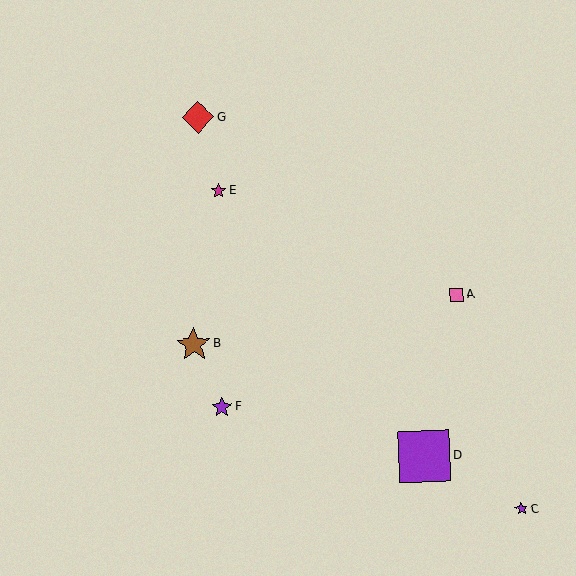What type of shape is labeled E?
Shape E is a magenta star.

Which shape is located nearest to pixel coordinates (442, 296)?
The pink square (labeled A) at (457, 295) is nearest to that location.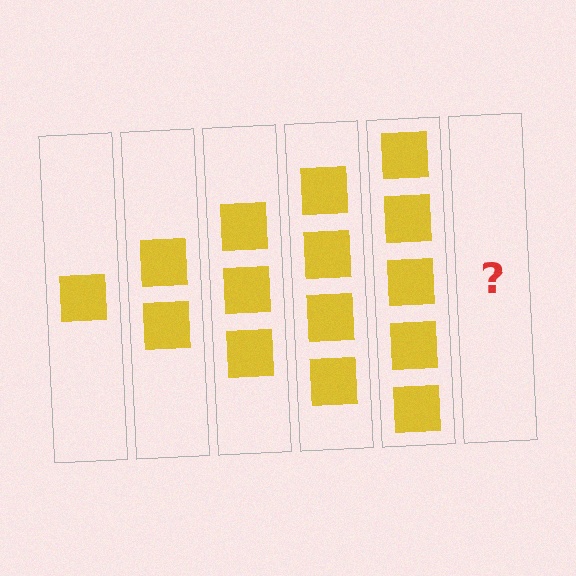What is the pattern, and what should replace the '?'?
The pattern is that each step adds one more square. The '?' should be 6 squares.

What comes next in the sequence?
The next element should be 6 squares.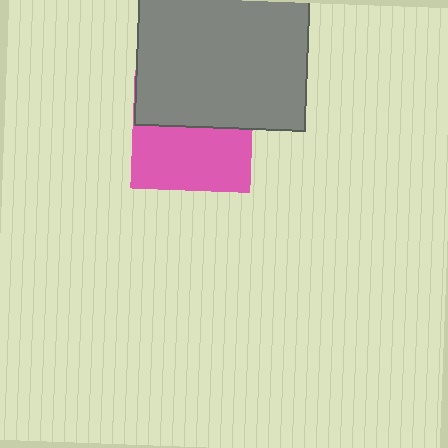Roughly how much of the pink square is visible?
About half of it is visible (roughly 53%).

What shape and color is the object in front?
The object in front is a gray rectangle.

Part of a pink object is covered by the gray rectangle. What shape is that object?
It is a square.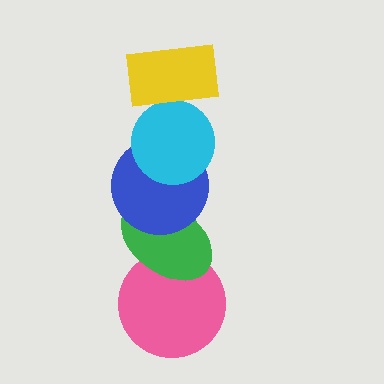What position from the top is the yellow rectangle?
The yellow rectangle is 1st from the top.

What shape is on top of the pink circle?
The green ellipse is on top of the pink circle.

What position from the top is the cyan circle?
The cyan circle is 2nd from the top.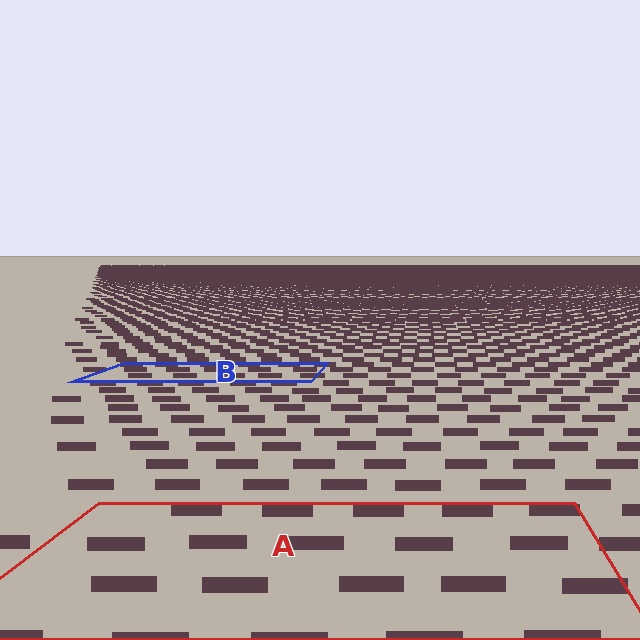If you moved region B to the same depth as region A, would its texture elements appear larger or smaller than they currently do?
They would appear larger. At a closer depth, the same texture elements are projected at a bigger on-screen size.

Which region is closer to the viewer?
Region A is closer. The texture elements there are larger and more spread out.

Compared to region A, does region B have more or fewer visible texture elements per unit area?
Region B has more texture elements per unit area — they are packed more densely because it is farther away.